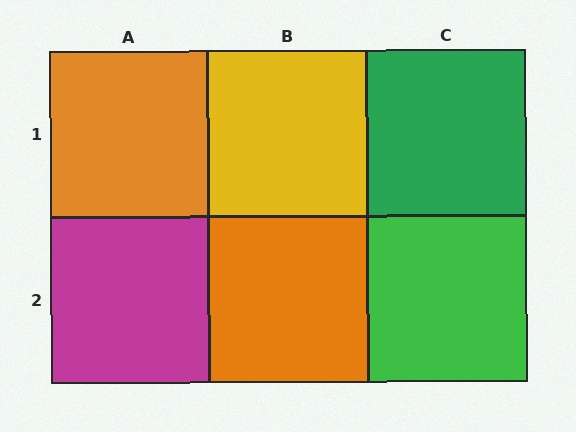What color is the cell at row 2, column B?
Orange.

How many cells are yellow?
1 cell is yellow.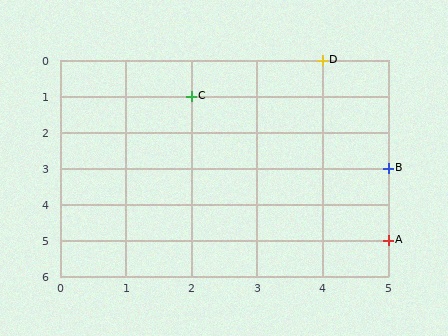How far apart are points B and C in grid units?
Points B and C are 3 columns and 2 rows apart (about 3.6 grid units diagonally).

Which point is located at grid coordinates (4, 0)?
Point D is at (4, 0).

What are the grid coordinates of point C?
Point C is at grid coordinates (2, 1).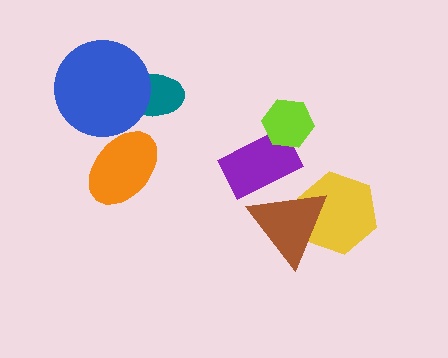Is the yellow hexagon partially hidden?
Yes, it is partially covered by another shape.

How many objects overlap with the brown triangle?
2 objects overlap with the brown triangle.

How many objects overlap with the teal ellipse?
1 object overlaps with the teal ellipse.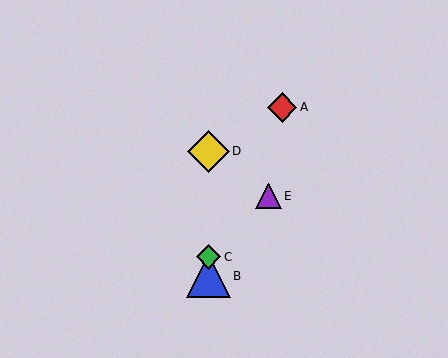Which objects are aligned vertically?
Objects B, C, D are aligned vertically.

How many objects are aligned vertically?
3 objects (B, C, D) are aligned vertically.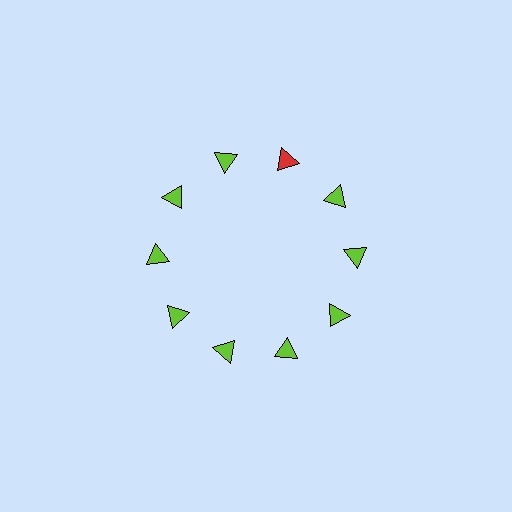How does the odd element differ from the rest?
It has a different color: red instead of lime.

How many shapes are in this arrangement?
There are 10 shapes arranged in a ring pattern.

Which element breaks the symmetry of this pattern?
The red triangle at roughly the 1 o'clock position breaks the symmetry. All other shapes are lime triangles.